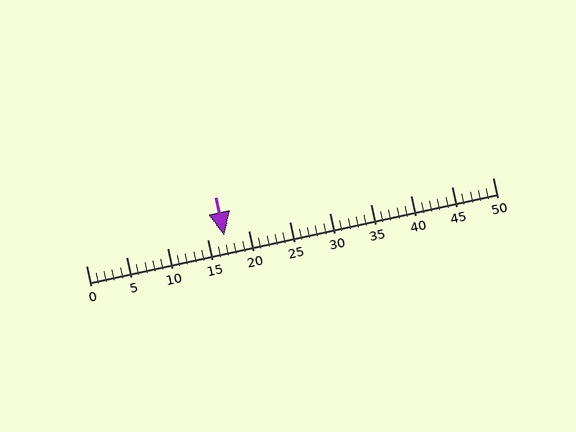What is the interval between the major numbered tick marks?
The major tick marks are spaced 5 units apart.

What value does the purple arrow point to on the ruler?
The purple arrow points to approximately 17.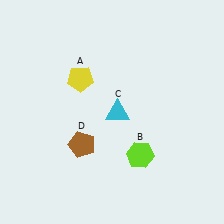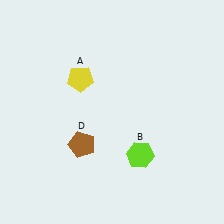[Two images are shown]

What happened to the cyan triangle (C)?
The cyan triangle (C) was removed in Image 2. It was in the bottom-right area of Image 1.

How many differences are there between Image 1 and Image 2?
There is 1 difference between the two images.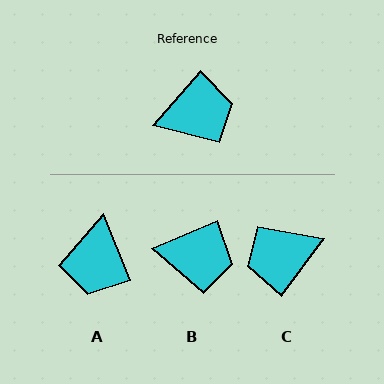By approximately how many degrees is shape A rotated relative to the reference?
Approximately 117 degrees clockwise.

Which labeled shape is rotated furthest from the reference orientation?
C, about 175 degrees away.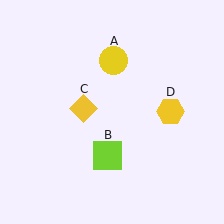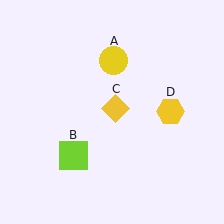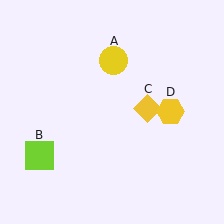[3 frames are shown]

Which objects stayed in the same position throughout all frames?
Yellow circle (object A) and yellow hexagon (object D) remained stationary.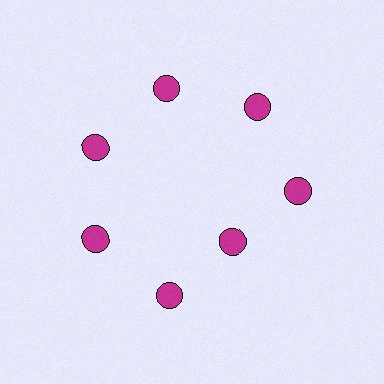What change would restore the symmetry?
The symmetry would be restored by moving it outward, back onto the ring so that all 7 circles sit at equal angles and equal distance from the center.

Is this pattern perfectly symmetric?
No. The 7 magenta circles are arranged in a ring, but one element near the 5 o'clock position is pulled inward toward the center, breaking the 7-fold rotational symmetry.